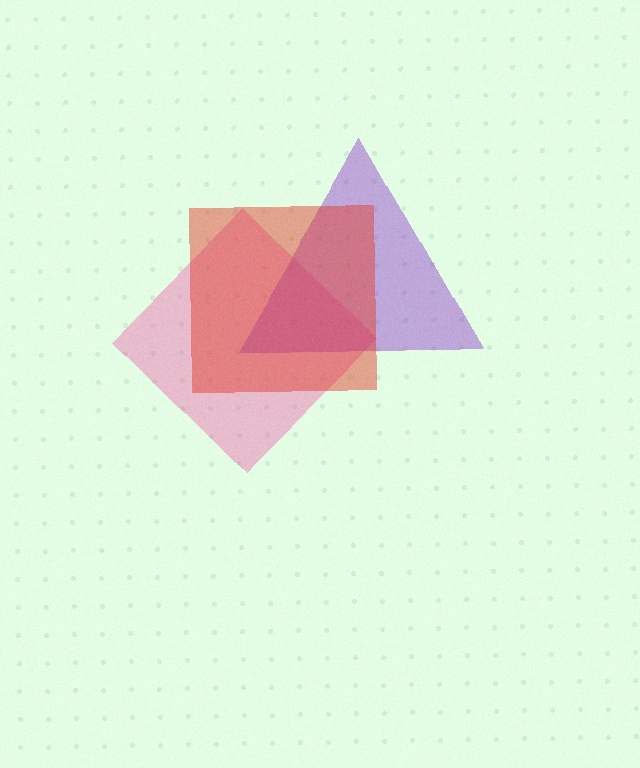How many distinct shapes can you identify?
There are 3 distinct shapes: a pink diamond, a purple triangle, a red square.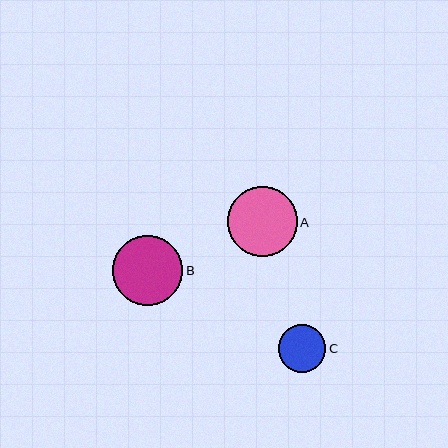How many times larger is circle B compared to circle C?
Circle B is approximately 1.5 times the size of circle C.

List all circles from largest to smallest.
From largest to smallest: B, A, C.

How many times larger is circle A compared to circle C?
Circle A is approximately 1.5 times the size of circle C.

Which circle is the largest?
Circle B is the largest with a size of approximately 70 pixels.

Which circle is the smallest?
Circle C is the smallest with a size of approximately 48 pixels.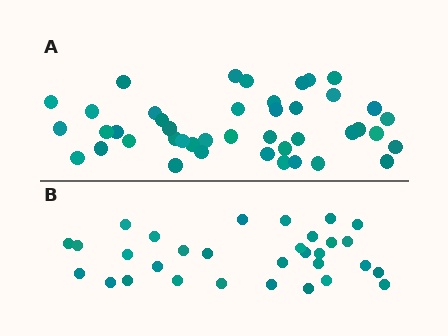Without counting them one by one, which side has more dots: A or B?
Region A (the top region) has more dots.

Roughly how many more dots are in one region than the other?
Region A has roughly 12 or so more dots than region B.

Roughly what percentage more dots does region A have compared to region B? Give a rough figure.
About 40% more.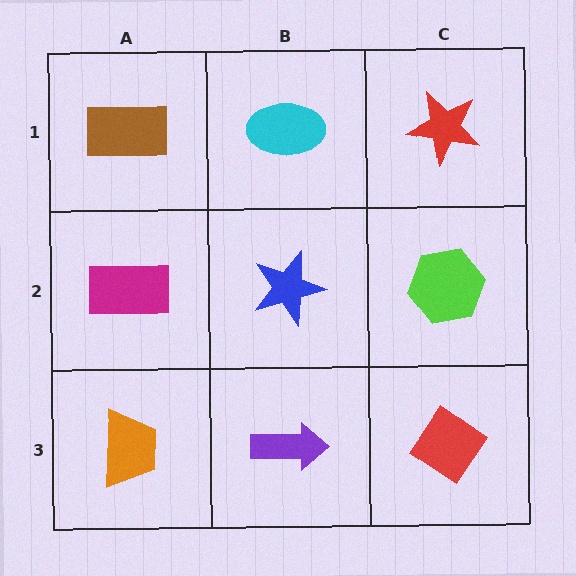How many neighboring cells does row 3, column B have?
3.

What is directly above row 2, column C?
A red star.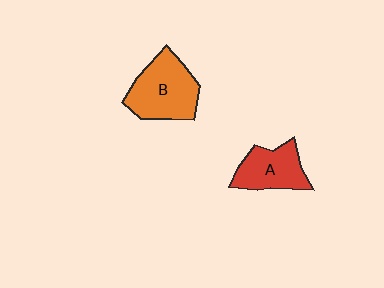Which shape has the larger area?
Shape B (orange).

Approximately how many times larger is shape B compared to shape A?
Approximately 1.4 times.